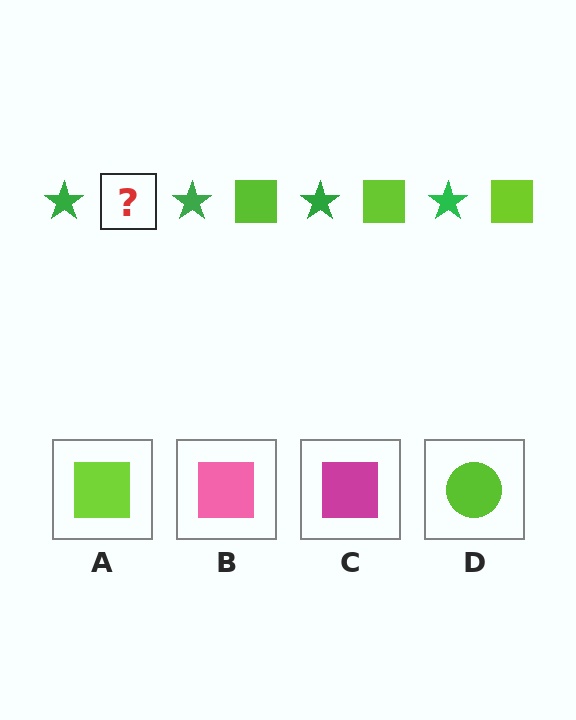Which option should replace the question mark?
Option A.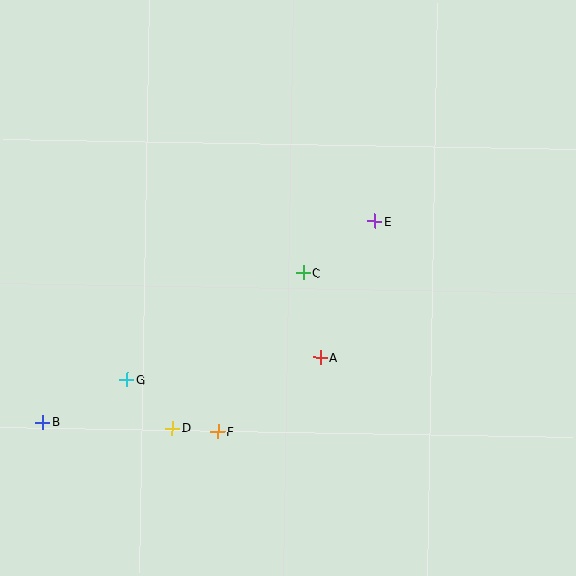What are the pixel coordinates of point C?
Point C is at (303, 273).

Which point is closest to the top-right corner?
Point E is closest to the top-right corner.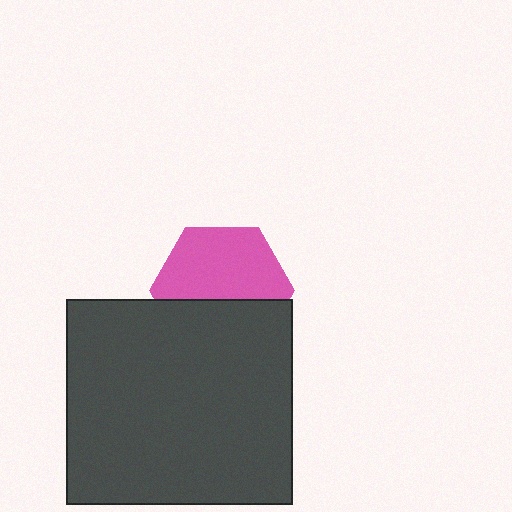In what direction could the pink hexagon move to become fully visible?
The pink hexagon could move up. That would shift it out from behind the dark gray rectangle entirely.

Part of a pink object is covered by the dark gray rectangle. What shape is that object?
It is a hexagon.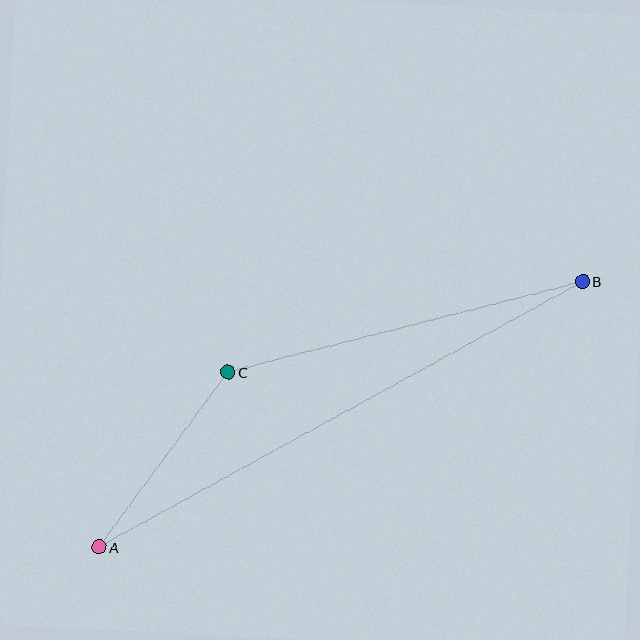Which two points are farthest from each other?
Points A and B are farthest from each other.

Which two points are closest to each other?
Points A and C are closest to each other.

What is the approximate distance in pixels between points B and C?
The distance between B and C is approximately 366 pixels.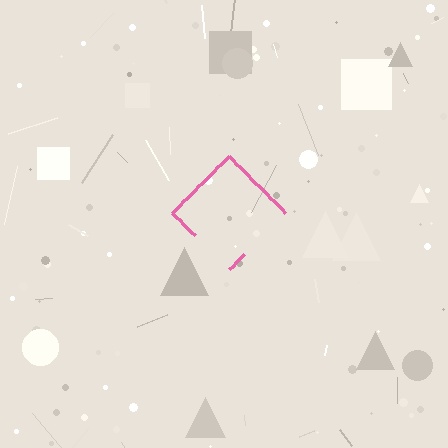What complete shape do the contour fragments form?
The contour fragments form a diamond.